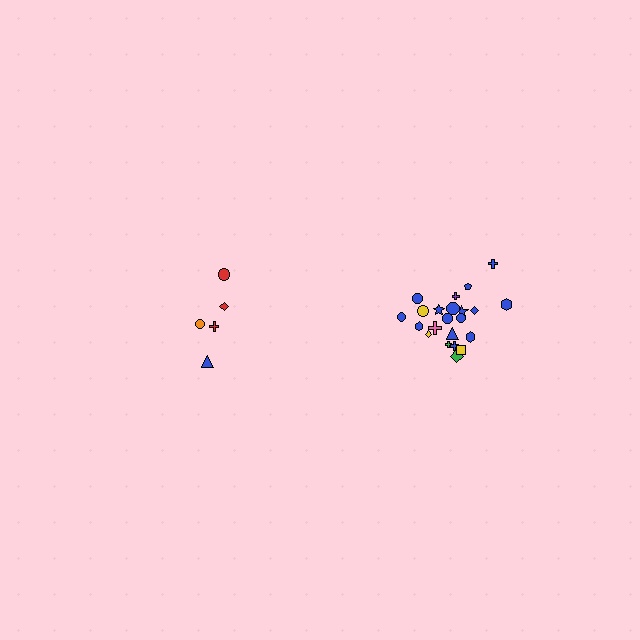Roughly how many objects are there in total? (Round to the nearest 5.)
Roughly 25 objects in total.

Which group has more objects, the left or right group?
The right group.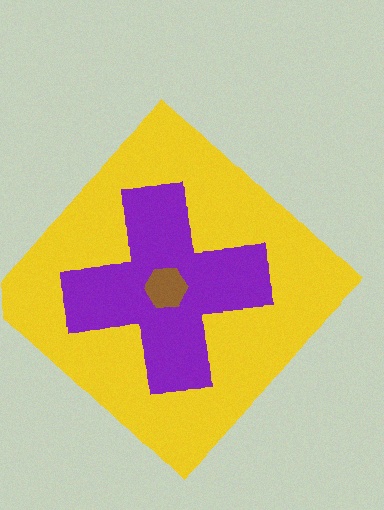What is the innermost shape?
The brown hexagon.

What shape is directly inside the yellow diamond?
The purple cross.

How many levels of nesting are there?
3.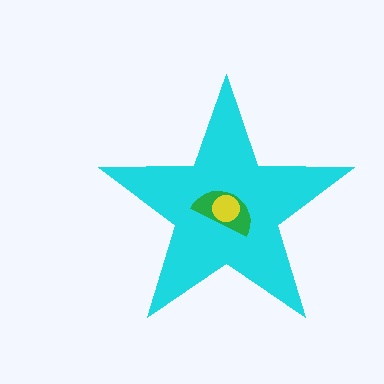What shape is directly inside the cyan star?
The green semicircle.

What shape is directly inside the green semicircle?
The yellow circle.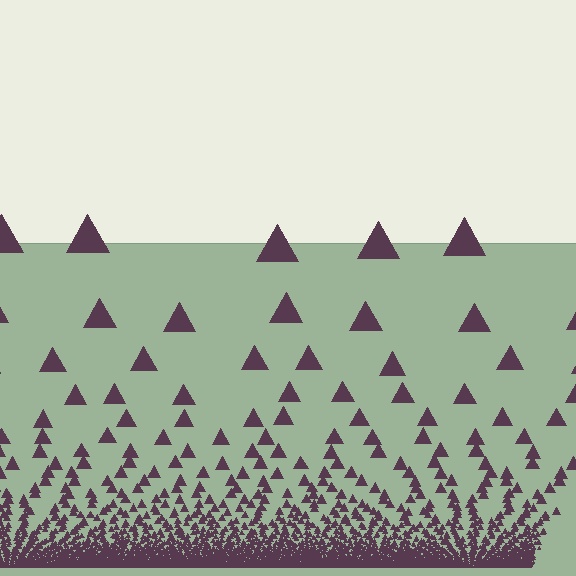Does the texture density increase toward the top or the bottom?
Density increases toward the bottom.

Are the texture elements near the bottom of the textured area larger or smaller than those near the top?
Smaller. The gradient is inverted — elements near the bottom are smaller and denser.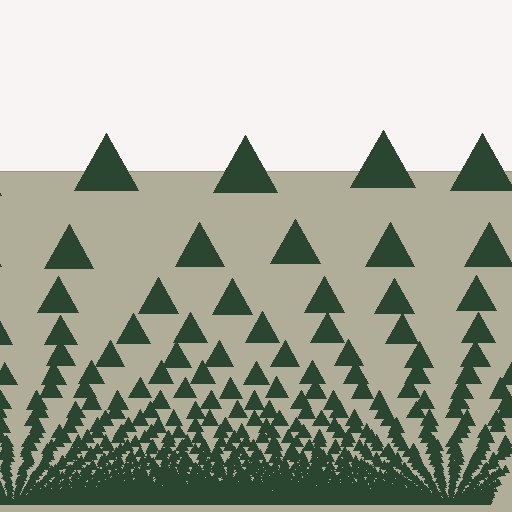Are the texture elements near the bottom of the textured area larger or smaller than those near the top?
Smaller. The gradient is inverted — elements near the bottom are smaller and denser.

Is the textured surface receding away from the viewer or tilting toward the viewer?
The surface appears to tilt toward the viewer. Texture elements get larger and sparser toward the top.